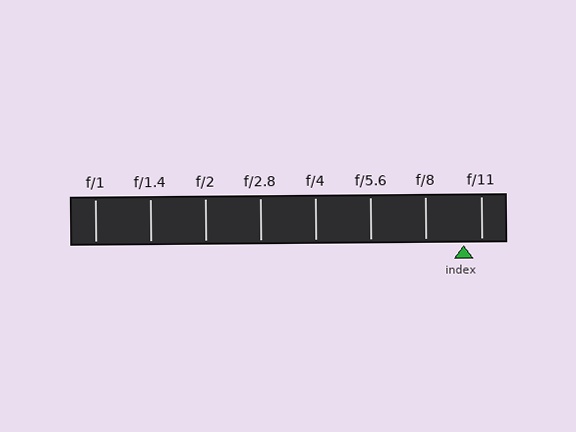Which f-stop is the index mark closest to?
The index mark is closest to f/11.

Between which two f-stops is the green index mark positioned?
The index mark is between f/8 and f/11.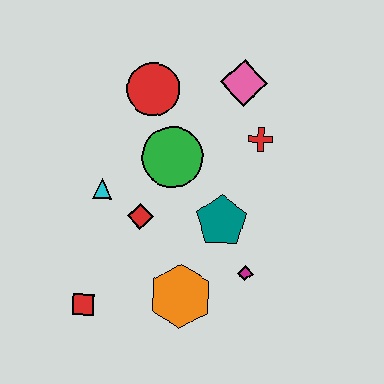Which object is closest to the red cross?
The pink diamond is closest to the red cross.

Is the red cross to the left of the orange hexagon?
No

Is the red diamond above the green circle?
No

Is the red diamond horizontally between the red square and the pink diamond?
Yes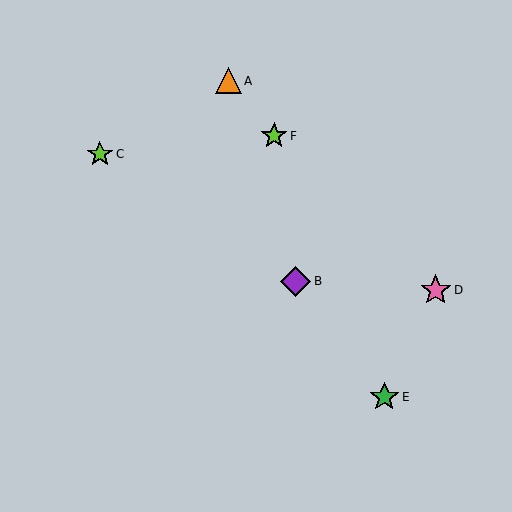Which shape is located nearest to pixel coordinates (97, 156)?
The lime star (labeled C) at (100, 154) is nearest to that location.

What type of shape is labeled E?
Shape E is a green star.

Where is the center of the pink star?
The center of the pink star is at (436, 290).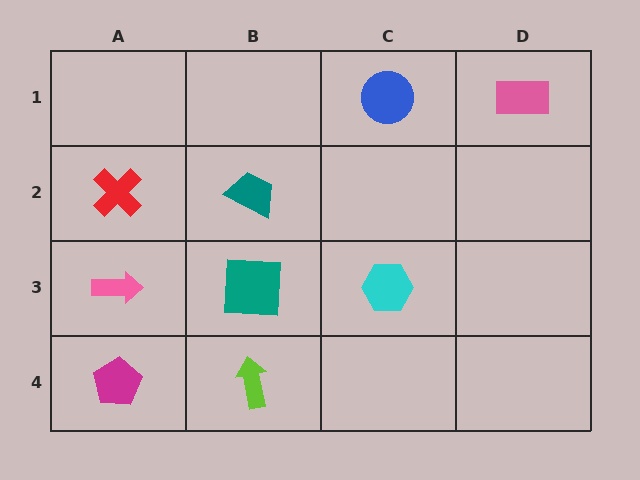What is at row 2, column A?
A red cross.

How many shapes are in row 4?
2 shapes.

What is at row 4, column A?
A magenta pentagon.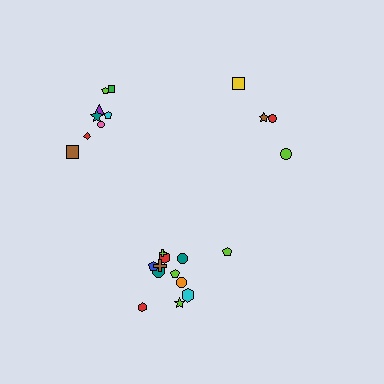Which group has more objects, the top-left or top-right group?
The top-left group.